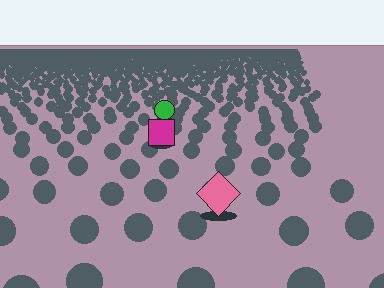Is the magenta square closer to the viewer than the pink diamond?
No. The pink diamond is closer — you can tell from the texture gradient: the ground texture is coarser near it.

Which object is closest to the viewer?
The pink diamond is closest. The texture marks near it are larger and more spread out.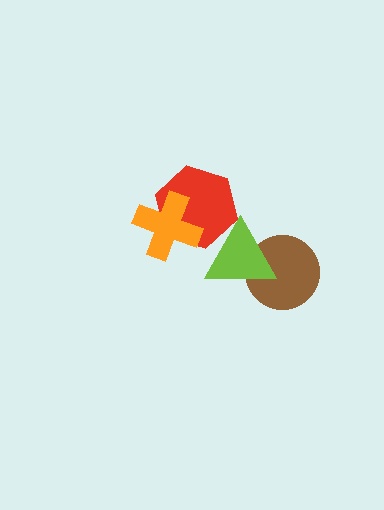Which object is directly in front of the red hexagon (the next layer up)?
The orange cross is directly in front of the red hexagon.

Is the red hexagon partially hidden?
Yes, it is partially covered by another shape.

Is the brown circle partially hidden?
Yes, it is partially covered by another shape.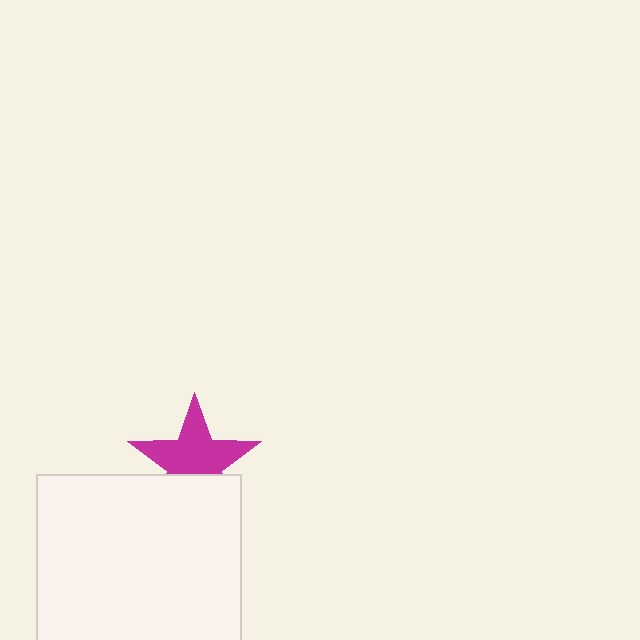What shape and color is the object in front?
The object in front is a white square.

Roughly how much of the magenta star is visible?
Most of it is visible (roughly 65%).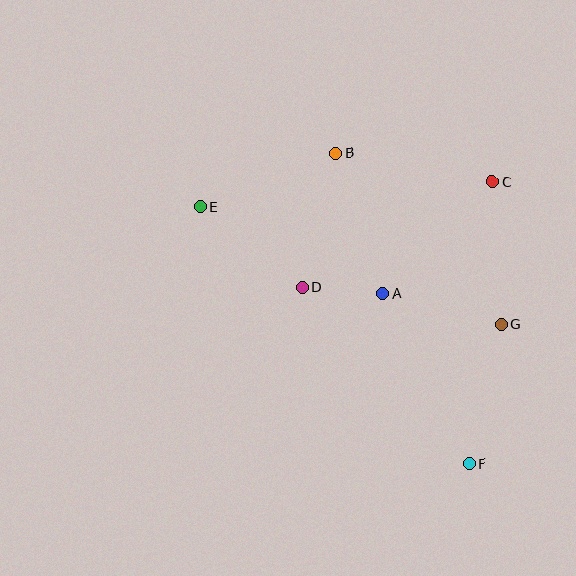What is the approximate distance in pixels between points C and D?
The distance between C and D is approximately 217 pixels.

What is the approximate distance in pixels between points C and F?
The distance between C and F is approximately 283 pixels.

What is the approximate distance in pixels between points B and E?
The distance between B and E is approximately 145 pixels.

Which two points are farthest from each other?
Points E and F are farthest from each other.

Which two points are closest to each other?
Points A and D are closest to each other.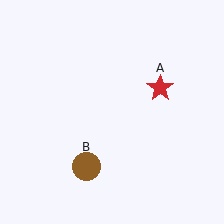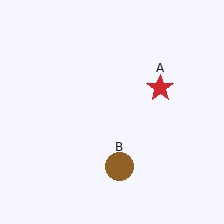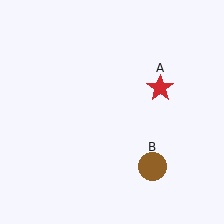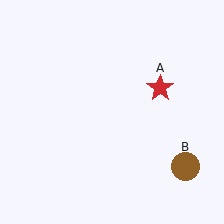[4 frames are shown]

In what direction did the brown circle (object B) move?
The brown circle (object B) moved right.